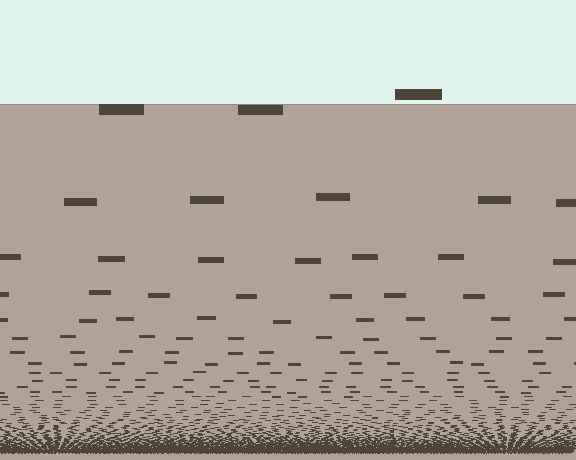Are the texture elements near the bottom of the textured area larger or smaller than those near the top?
Smaller. The gradient is inverted — elements near the bottom are smaller and denser.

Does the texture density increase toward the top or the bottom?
Density increases toward the bottom.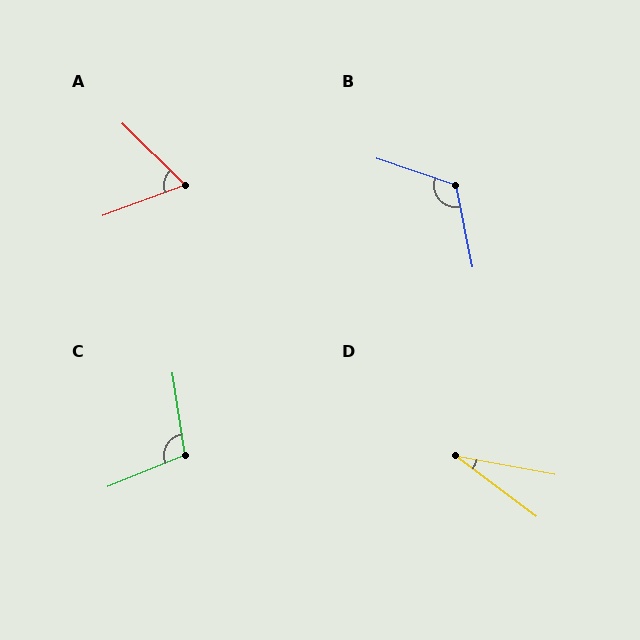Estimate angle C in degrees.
Approximately 103 degrees.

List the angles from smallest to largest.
D (26°), A (65°), C (103°), B (120°).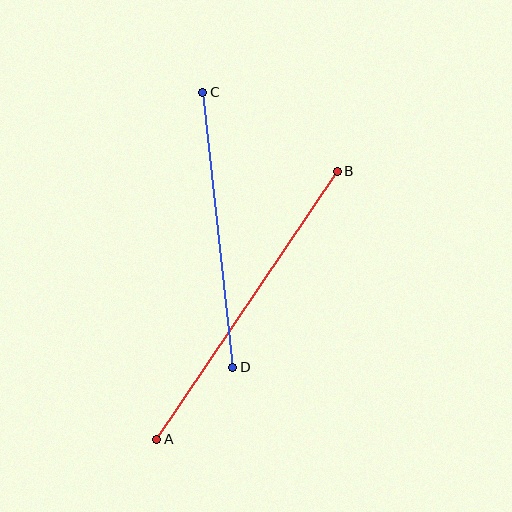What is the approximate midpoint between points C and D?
The midpoint is at approximately (218, 230) pixels.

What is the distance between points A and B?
The distance is approximately 323 pixels.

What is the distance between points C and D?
The distance is approximately 277 pixels.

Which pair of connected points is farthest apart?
Points A and B are farthest apart.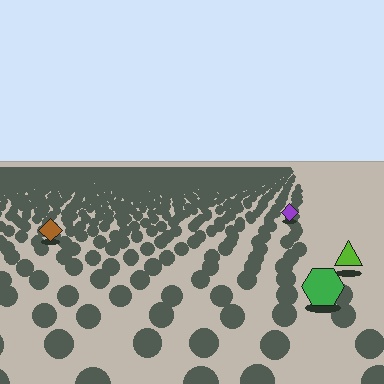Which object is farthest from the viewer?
The purple diamond is farthest from the viewer. It appears smaller and the ground texture around it is denser.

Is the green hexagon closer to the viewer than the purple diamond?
Yes. The green hexagon is closer — you can tell from the texture gradient: the ground texture is coarser near it.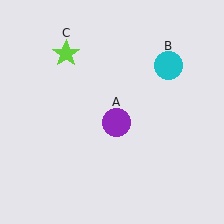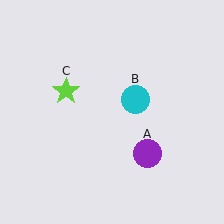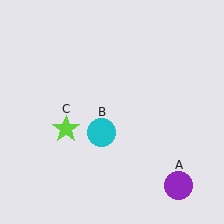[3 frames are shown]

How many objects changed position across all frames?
3 objects changed position: purple circle (object A), cyan circle (object B), lime star (object C).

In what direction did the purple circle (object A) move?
The purple circle (object A) moved down and to the right.